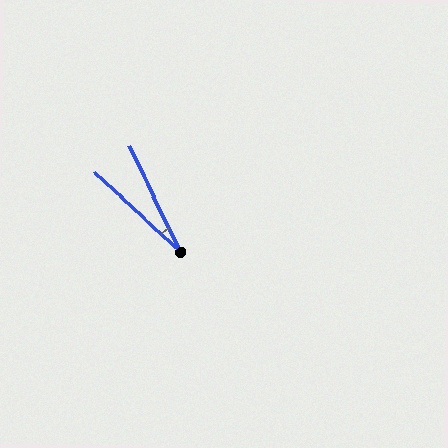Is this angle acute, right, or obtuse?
It is acute.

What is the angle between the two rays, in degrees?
Approximately 21 degrees.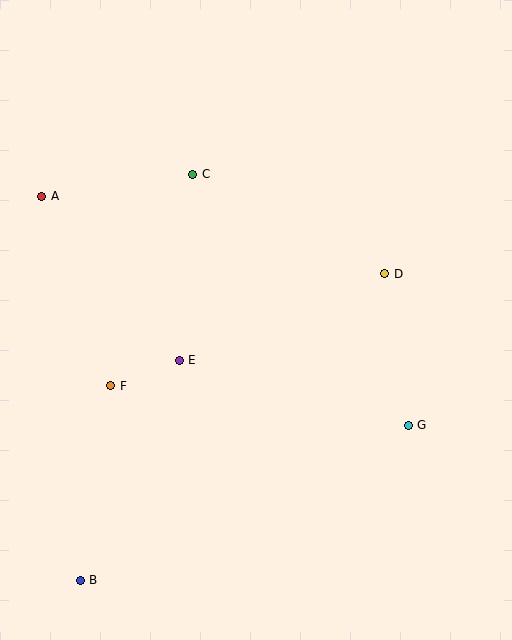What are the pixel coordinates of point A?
Point A is at (42, 196).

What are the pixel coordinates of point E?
Point E is at (179, 360).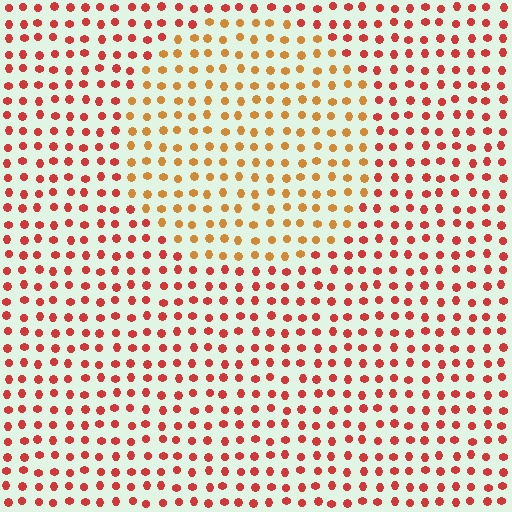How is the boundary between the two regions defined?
The boundary is defined purely by a slight shift in hue (about 34 degrees). Spacing, size, and orientation are identical on both sides.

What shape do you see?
I see a circle.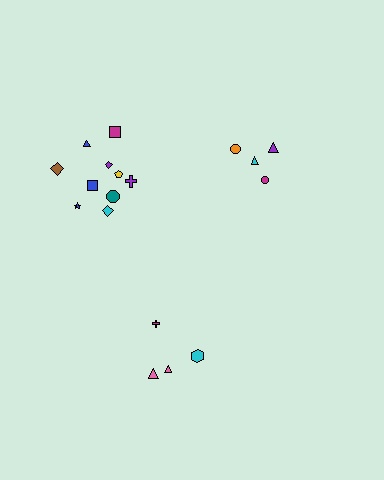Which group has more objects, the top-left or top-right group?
The top-left group.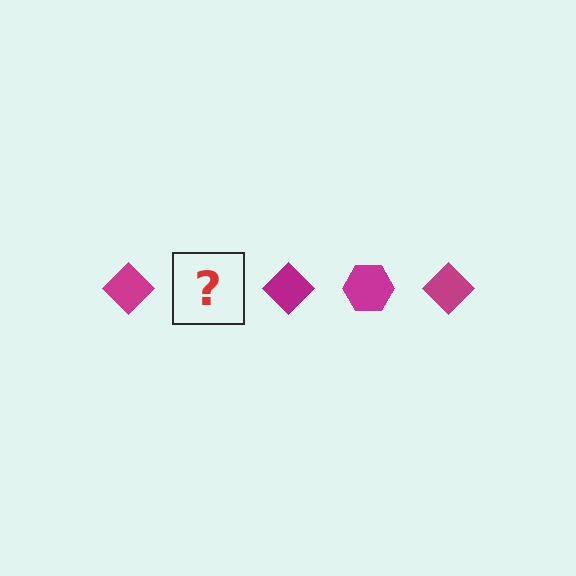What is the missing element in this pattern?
The missing element is a magenta hexagon.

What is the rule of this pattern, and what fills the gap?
The rule is that the pattern cycles through diamond, hexagon shapes in magenta. The gap should be filled with a magenta hexagon.